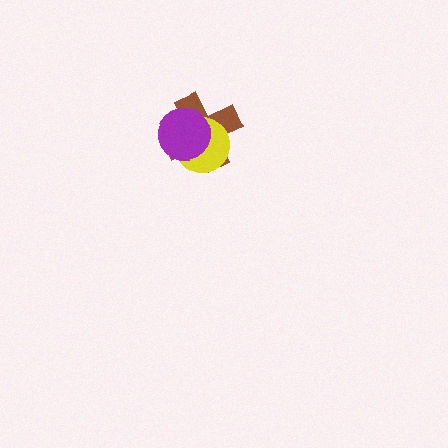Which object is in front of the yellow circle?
The purple circle is in front of the yellow circle.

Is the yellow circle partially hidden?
Yes, it is partially covered by another shape.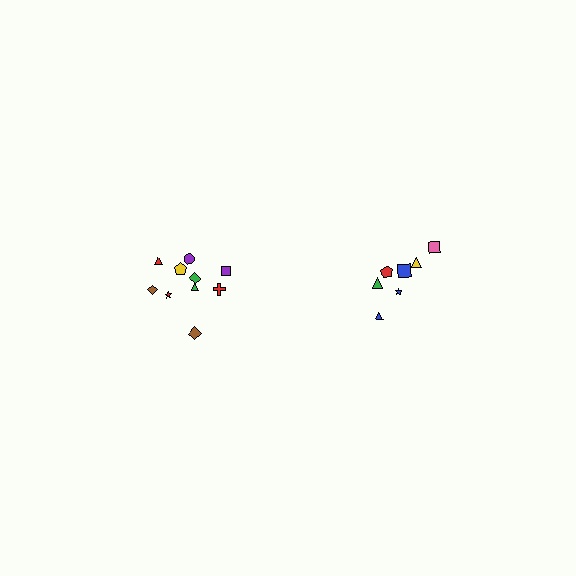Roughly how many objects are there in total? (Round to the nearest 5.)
Roughly 15 objects in total.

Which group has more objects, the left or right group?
The left group.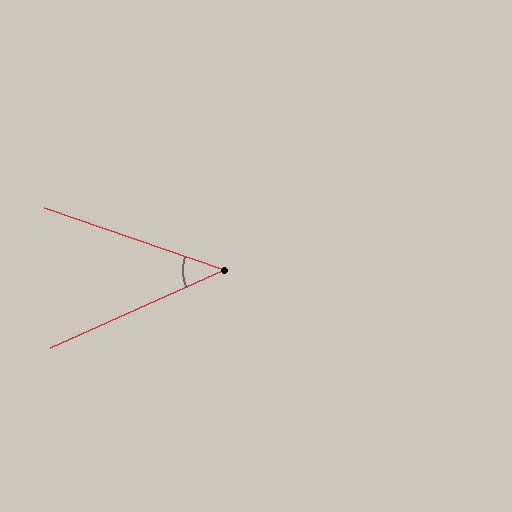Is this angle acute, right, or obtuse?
It is acute.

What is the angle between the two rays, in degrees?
Approximately 43 degrees.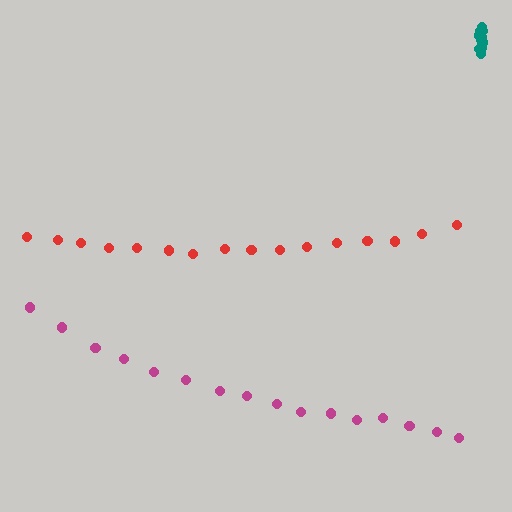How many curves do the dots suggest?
There are 3 distinct paths.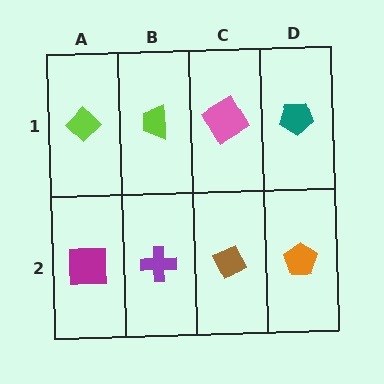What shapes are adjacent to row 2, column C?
A pink diamond (row 1, column C), a purple cross (row 2, column B), an orange pentagon (row 2, column D).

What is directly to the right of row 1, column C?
A teal pentagon.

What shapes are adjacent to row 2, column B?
A lime trapezoid (row 1, column B), a magenta square (row 2, column A), a brown diamond (row 2, column C).